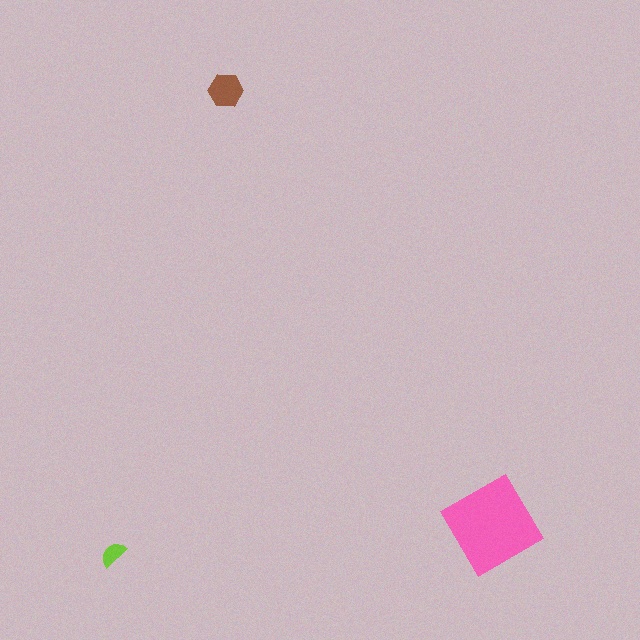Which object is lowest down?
The lime semicircle is bottommost.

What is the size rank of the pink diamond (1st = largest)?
1st.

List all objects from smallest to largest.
The lime semicircle, the brown hexagon, the pink diamond.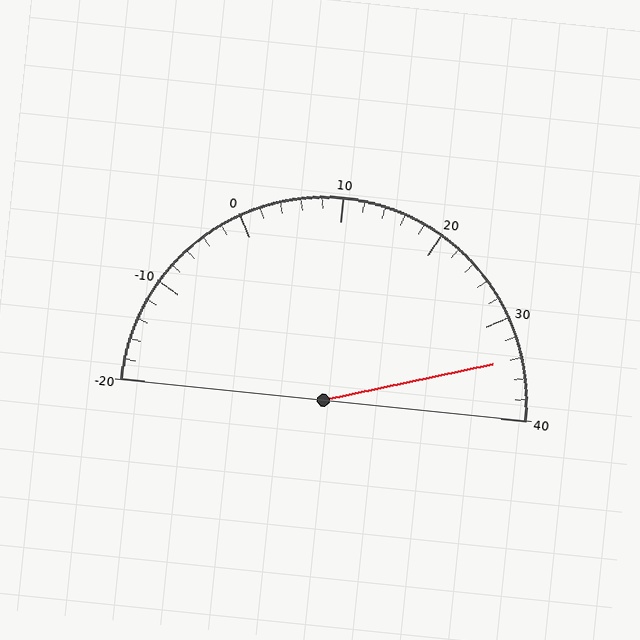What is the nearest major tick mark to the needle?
The nearest major tick mark is 30.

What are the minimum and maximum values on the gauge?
The gauge ranges from -20 to 40.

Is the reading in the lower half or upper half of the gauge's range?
The reading is in the upper half of the range (-20 to 40).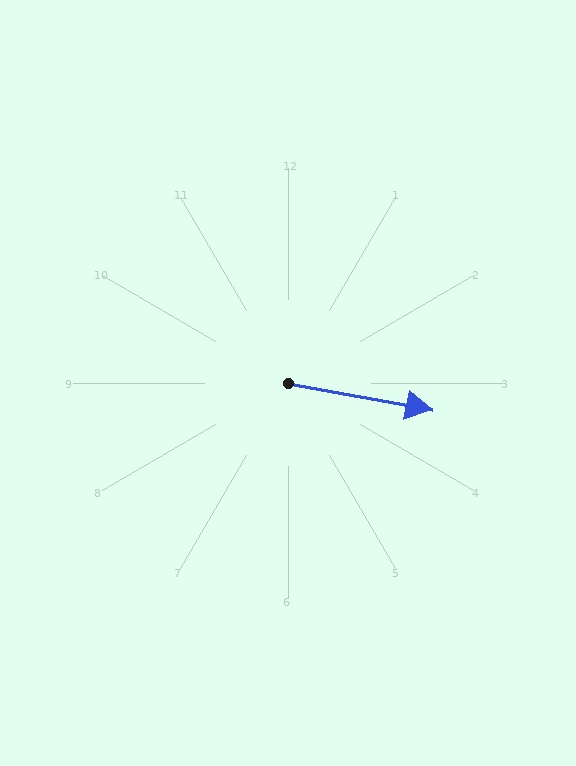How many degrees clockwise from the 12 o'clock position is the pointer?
Approximately 100 degrees.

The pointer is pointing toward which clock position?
Roughly 3 o'clock.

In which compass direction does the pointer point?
East.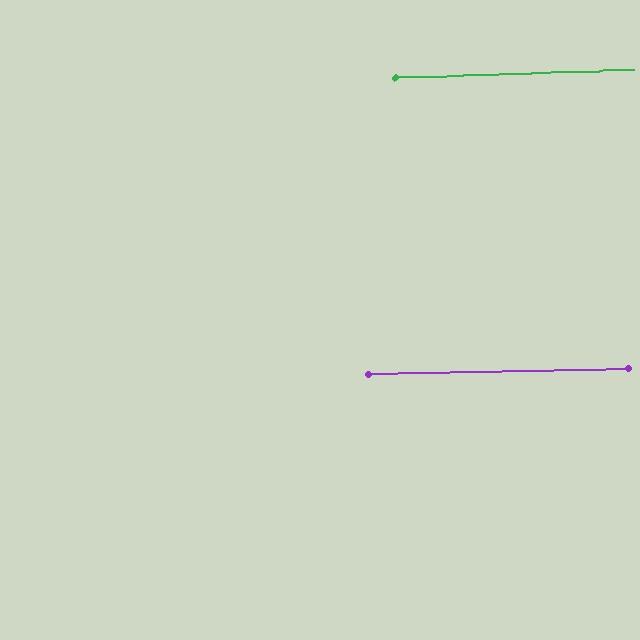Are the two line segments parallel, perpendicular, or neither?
Parallel — their directions differ by only 0.7°.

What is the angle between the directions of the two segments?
Approximately 1 degree.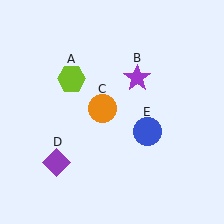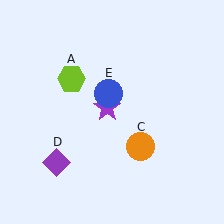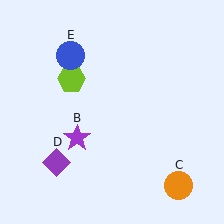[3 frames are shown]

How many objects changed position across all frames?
3 objects changed position: purple star (object B), orange circle (object C), blue circle (object E).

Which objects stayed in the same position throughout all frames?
Lime hexagon (object A) and purple diamond (object D) remained stationary.